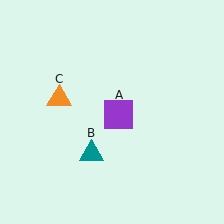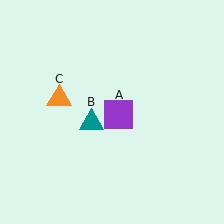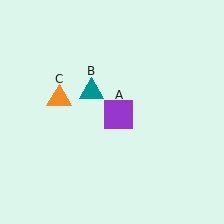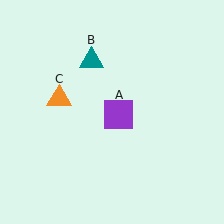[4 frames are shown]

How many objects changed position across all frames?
1 object changed position: teal triangle (object B).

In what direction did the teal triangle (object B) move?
The teal triangle (object B) moved up.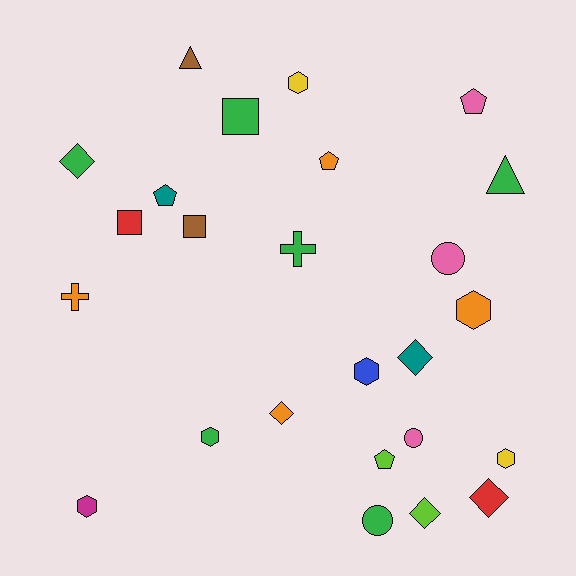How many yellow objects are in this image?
There are 2 yellow objects.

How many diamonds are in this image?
There are 5 diamonds.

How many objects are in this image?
There are 25 objects.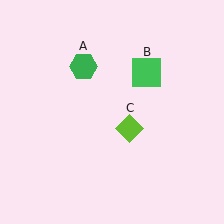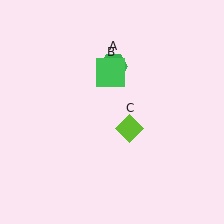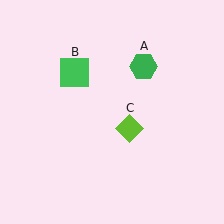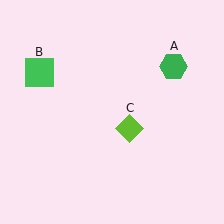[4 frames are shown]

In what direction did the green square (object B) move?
The green square (object B) moved left.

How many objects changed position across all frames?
2 objects changed position: green hexagon (object A), green square (object B).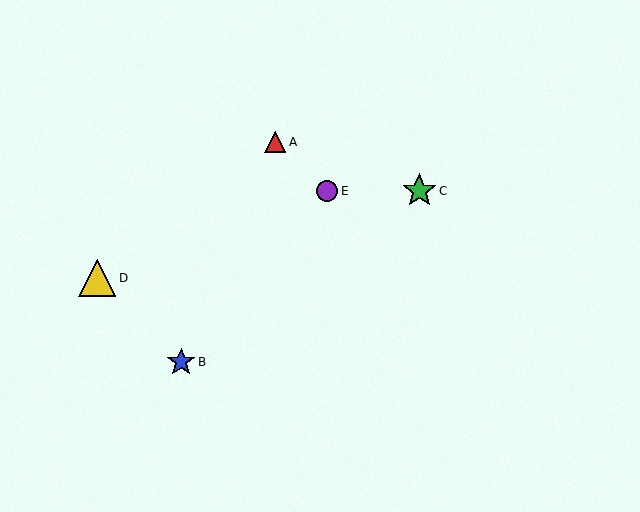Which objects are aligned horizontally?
Objects C, E are aligned horizontally.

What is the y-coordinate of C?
Object C is at y≈191.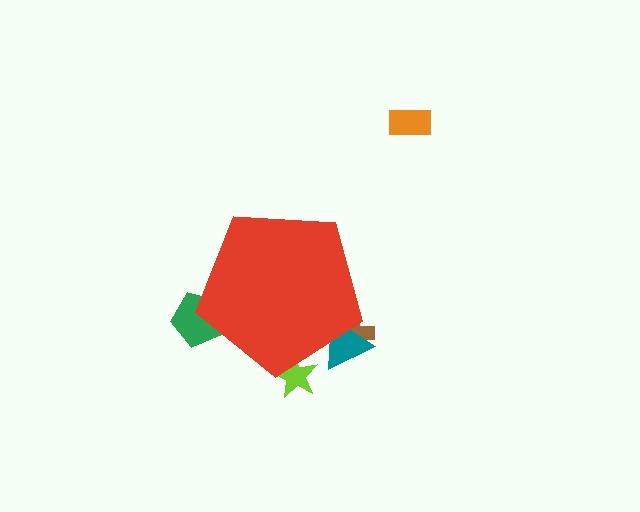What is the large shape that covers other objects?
A red pentagon.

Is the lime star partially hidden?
Yes, the lime star is partially hidden behind the red pentagon.